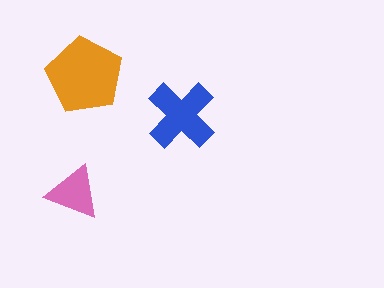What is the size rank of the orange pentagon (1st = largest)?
1st.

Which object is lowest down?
The pink triangle is bottommost.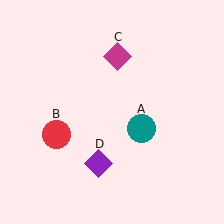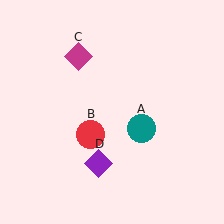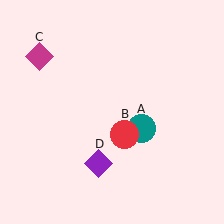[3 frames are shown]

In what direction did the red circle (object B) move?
The red circle (object B) moved right.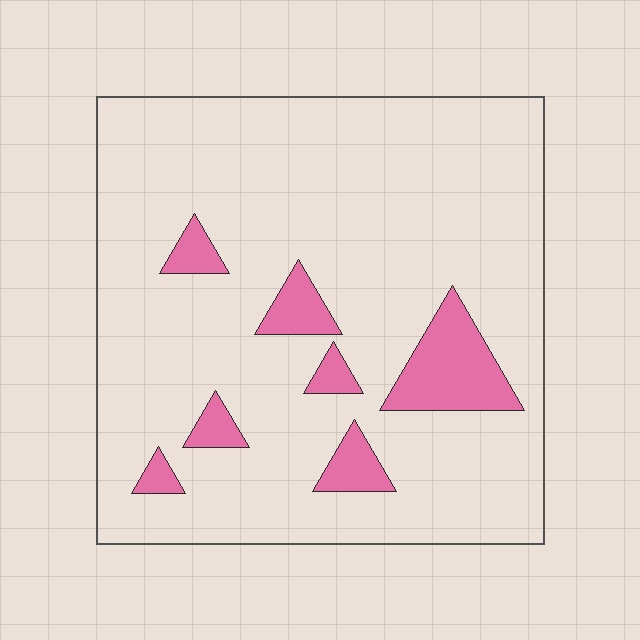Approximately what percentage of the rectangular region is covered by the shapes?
Approximately 10%.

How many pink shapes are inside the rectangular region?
7.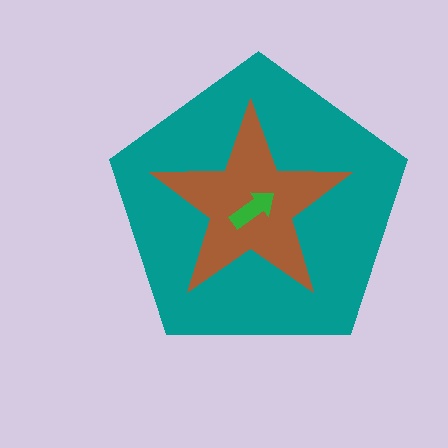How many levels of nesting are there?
3.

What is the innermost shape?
The green arrow.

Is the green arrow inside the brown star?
Yes.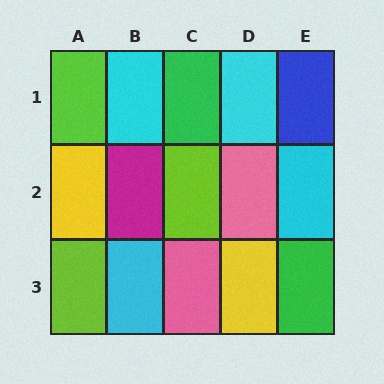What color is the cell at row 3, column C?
Pink.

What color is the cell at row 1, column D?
Cyan.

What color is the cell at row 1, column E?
Blue.